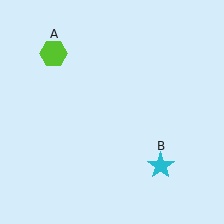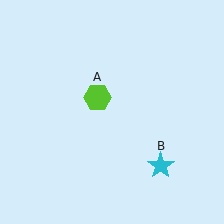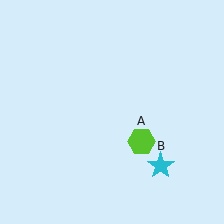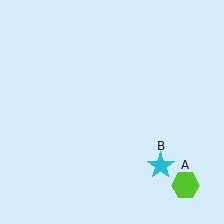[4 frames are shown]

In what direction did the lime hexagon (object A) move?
The lime hexagon (object A) moved down and to the right.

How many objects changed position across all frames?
1 object changed position: lime hexagon (object A).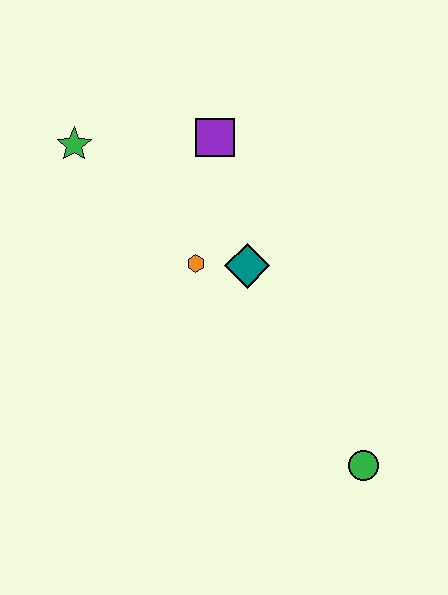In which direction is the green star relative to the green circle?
The green star is above the green circle.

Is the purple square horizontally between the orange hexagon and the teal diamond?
Yes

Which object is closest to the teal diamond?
The orange hexagon is closest to the teal diamond.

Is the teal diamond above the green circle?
Yes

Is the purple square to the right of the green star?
Yes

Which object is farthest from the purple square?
The green circle is farthest from the purple square.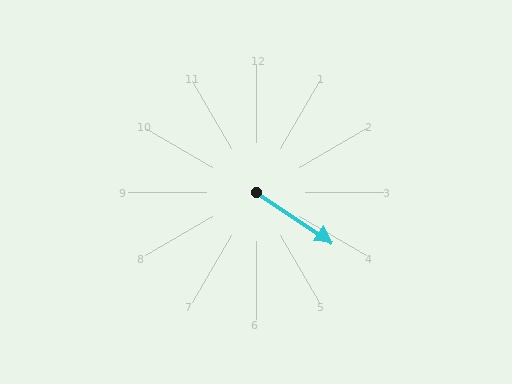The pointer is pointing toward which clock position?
Roughly 4 o'clock.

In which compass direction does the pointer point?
Southeast.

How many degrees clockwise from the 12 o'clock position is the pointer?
Approximately 123 degrees.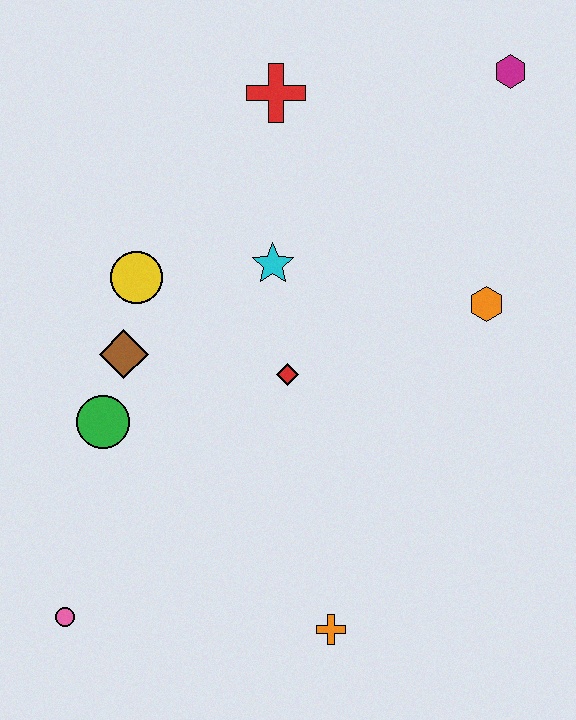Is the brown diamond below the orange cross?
No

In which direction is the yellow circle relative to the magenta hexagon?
The yellow circle is to the left of the magenta hexagon.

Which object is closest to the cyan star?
The red diamond is closest to the cyan star.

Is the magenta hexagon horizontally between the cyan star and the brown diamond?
No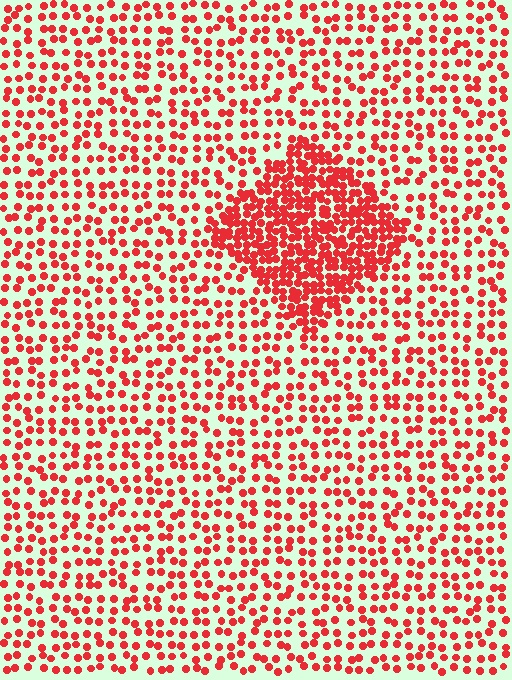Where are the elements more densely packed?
The elements are more densely packed inside the diamond boundary.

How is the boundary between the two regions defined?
The boundary is defined by a change in element density (approximately 2.5x ratio). All elements are the same color, size, and shape.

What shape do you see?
I see a diamond.